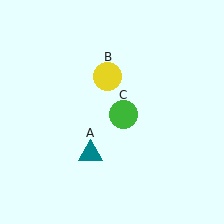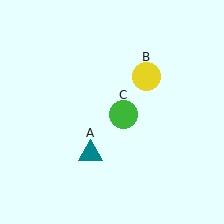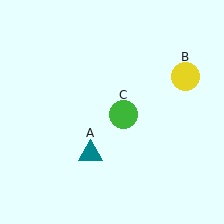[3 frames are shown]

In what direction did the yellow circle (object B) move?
The yellow circle (object B) moved right.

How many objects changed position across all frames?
1 object changed position: yellow circle (object B).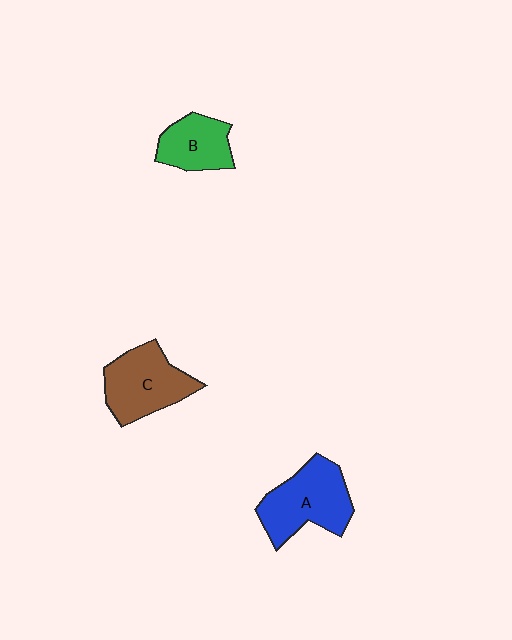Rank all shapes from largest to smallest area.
From largest to smallest: A (blue), C (brown), B (green).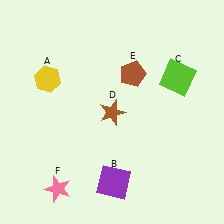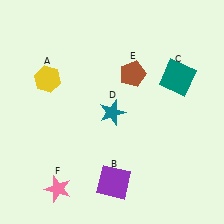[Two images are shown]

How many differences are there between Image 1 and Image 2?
There are 2 differences between the two images.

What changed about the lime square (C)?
In Image 1, C is lime. In Image 2, it changed to teal.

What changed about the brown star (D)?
In Image 1, D is brown. In Image 2, it changed to teal.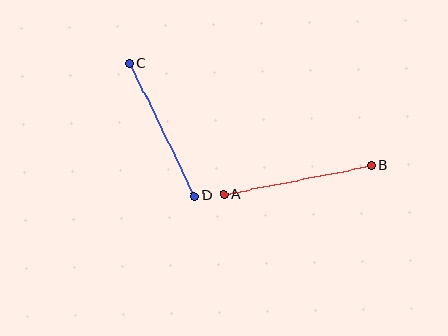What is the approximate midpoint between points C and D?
The midpoint is at approximately (162, 129) pixels.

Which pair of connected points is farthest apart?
Points A and B are farthest apart.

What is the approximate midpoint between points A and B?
The midpoint is at approximately (298, 180) pixels.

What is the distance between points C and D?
The distance is approximately 148 pixels.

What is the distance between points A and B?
The distance is approximately 151 pixels.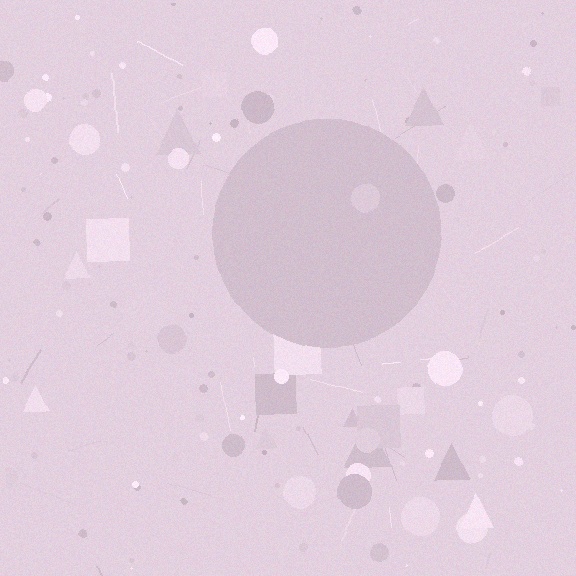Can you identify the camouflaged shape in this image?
The camouflaged shape is a circle.